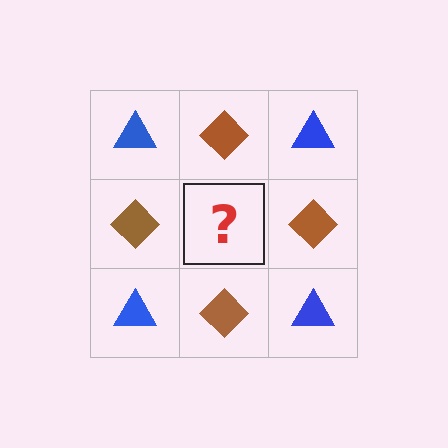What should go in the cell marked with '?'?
The missing cell should contain a blue triangle.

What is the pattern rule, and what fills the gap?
The rule is that it alternates blue triangle and brown diamond in a checkerboard pattern. The gap should be filled with a blue triangle.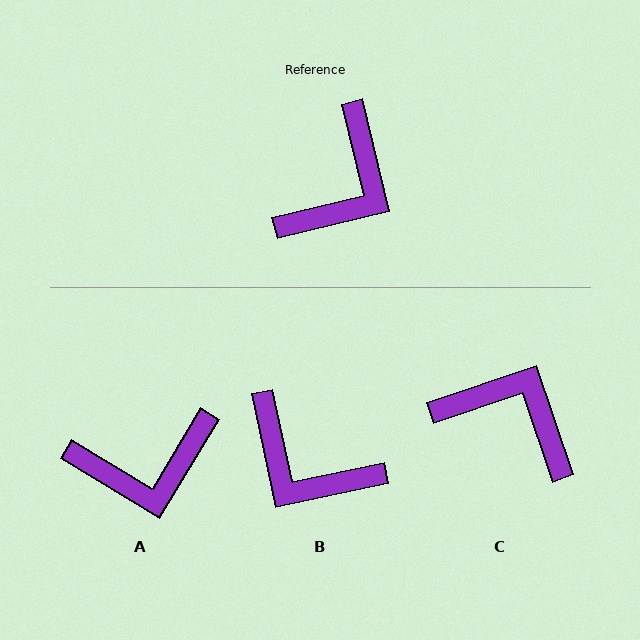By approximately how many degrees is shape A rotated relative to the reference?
Approximately 45 degrees clockwise.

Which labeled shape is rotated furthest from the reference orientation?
C, about 96 degrees away.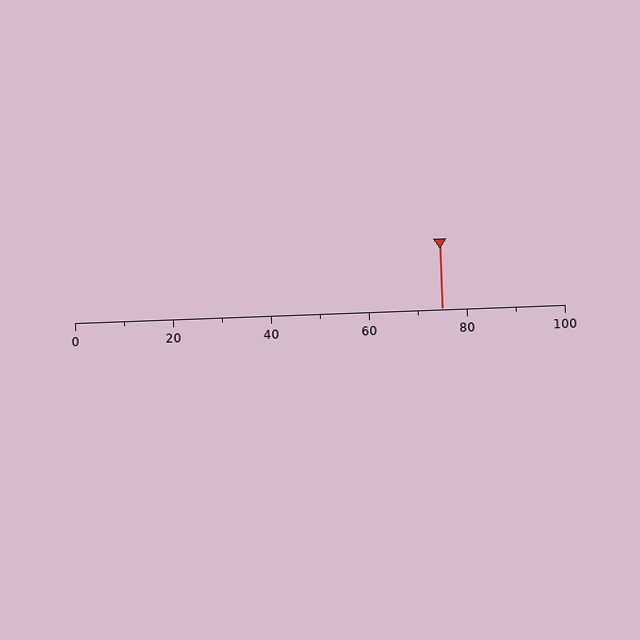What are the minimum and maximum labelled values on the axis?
The axis runs from 0 to 100.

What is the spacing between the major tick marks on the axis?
The major ticks are spaced 20 apart.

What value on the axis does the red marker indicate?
The marker indicates approximately 75.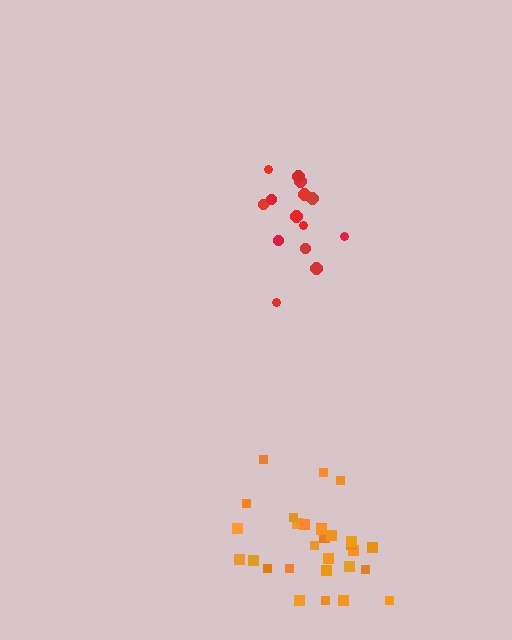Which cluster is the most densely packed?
Orange.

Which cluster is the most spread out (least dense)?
Red.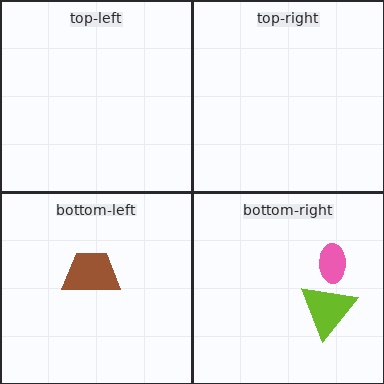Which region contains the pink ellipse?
The bottom-right region.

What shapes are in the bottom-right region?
The pink ellipse, the lime triangle.